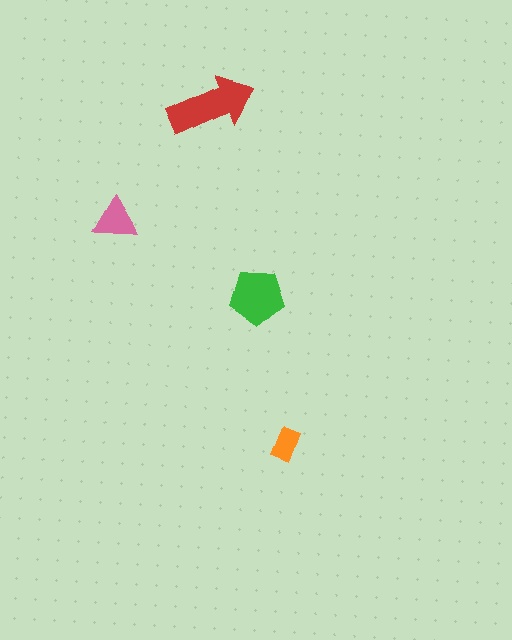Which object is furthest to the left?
The pink triangle is leftmost.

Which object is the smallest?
The orange rectangle.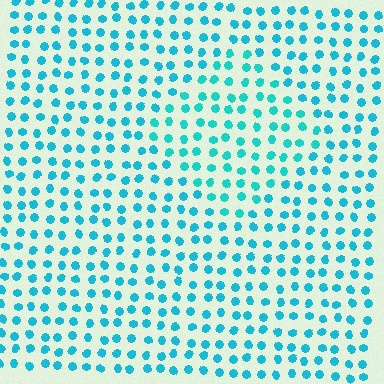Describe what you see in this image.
The image is filled with small cyan elements in a uniform arrangement. A diamond-shaped region is visible where the elements are tinted to a slightly different hue, forming a subtle color boundary.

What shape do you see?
I see a diamond.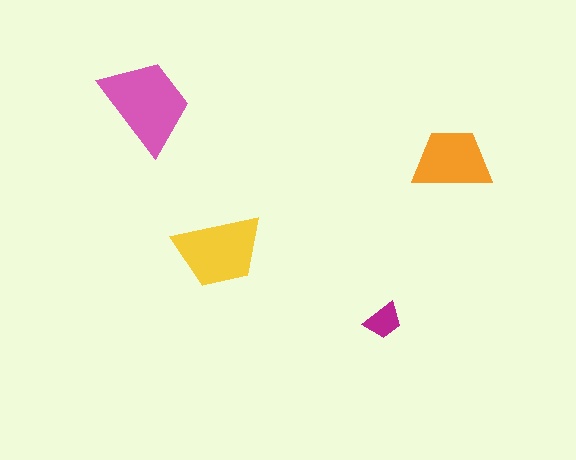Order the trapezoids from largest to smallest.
the pink one, the yellow one, the orange one, the magenta one.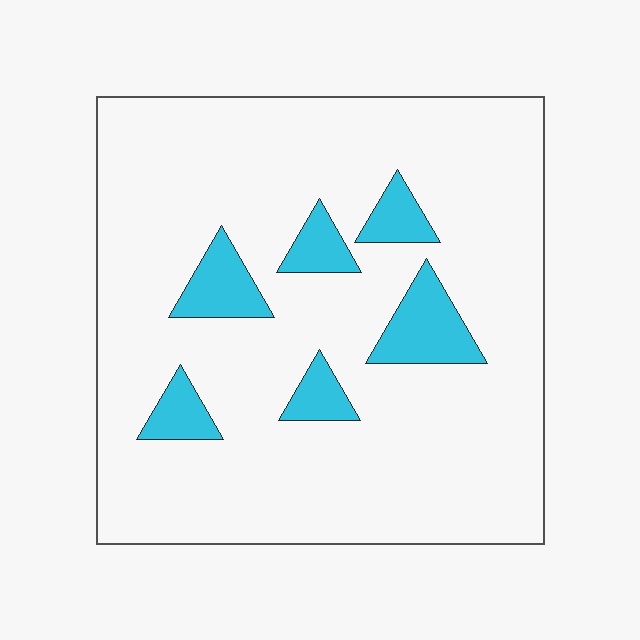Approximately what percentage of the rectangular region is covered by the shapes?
Approximately 10%.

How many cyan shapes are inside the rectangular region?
6.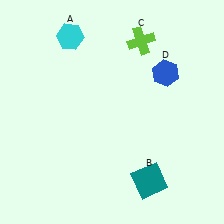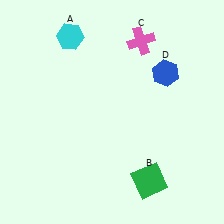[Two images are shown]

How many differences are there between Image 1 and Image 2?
There are 2 differences between the two images.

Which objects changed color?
B changed from teal to green. C changed from lime to pink.